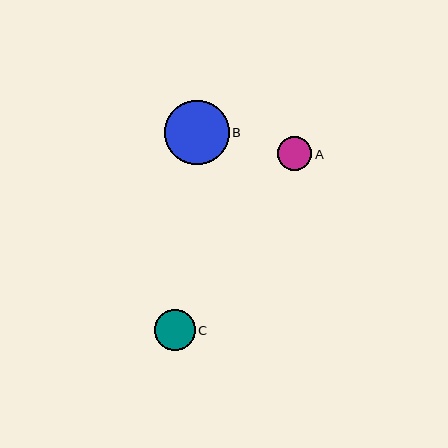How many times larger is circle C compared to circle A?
Circle C is approximately 1.2 times the size of circle A.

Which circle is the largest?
Circle B is the largest with a size of approximately 64 pixels.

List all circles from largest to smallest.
From largest to smallest: B, C, A.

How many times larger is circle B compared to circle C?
Circle B is approximately 1.6 times the size of circle C.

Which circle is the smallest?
Circle A is the smallest with a size of approximately 34 pixels.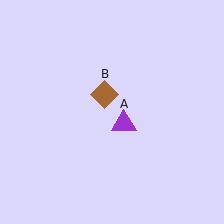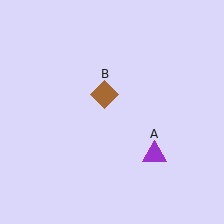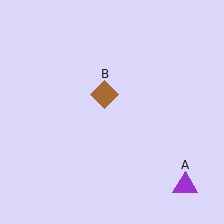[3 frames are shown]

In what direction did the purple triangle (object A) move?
The purple triangle (object A) moved down and to the right.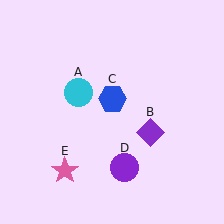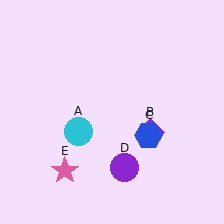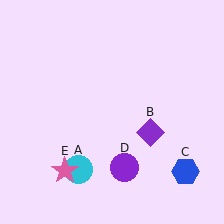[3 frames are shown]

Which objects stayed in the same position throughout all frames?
Purple diamond (object B) and purple circle (object D) and pink star (object E) remained stationary.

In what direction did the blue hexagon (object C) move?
The blue hexagon (object C) moved down and to the right.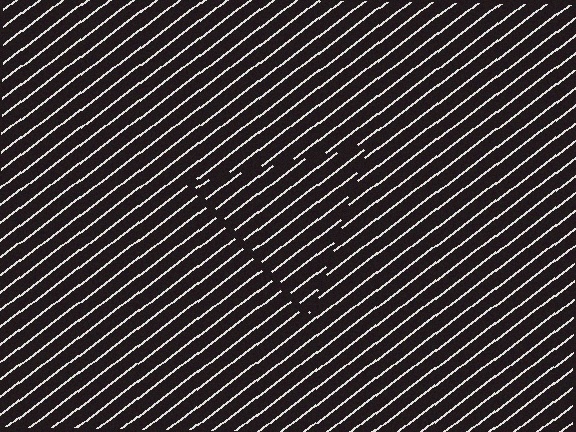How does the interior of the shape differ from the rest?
The interior of the shape contains the same grating, shifted by half a period — the contour is defined by the phase discontinuity where line-ends from the inner and outer gratings abut.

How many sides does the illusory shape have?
3 sides — the line-ends trace a triangle.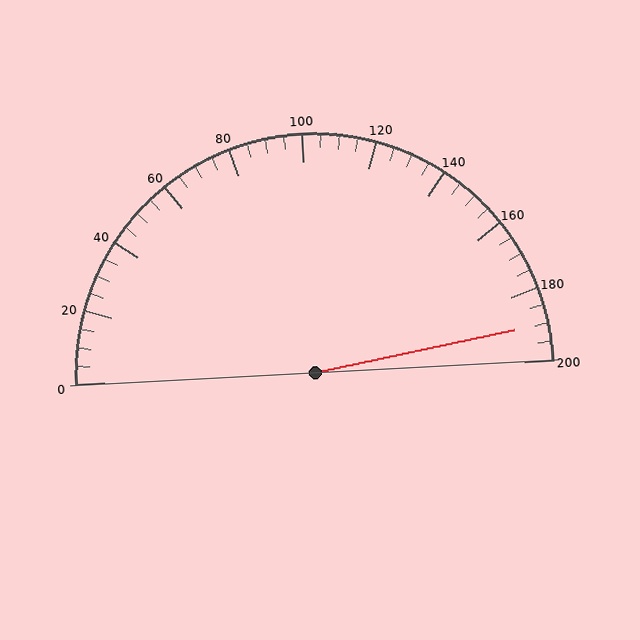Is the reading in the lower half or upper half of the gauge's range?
The reading is in the upper half of the range (0 to 200).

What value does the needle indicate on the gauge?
The needle indicates approximately 190.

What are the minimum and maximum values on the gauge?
The gauge ranges from 0 to 200.